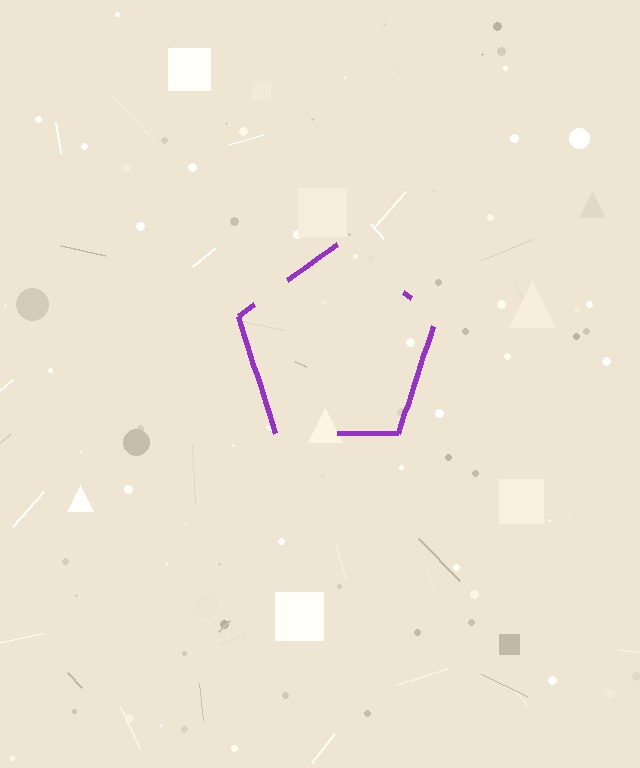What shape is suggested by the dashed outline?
The dashed outline suggests a pentagon.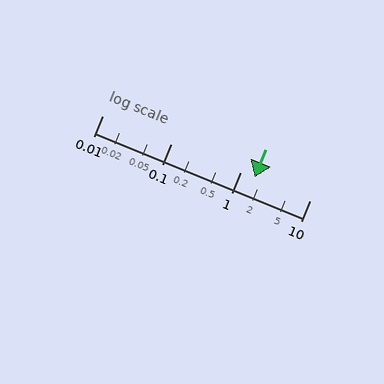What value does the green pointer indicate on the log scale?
The pointer indicates approximately 1.6.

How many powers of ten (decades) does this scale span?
The scale spans 3 decades, from 0.01 to 10.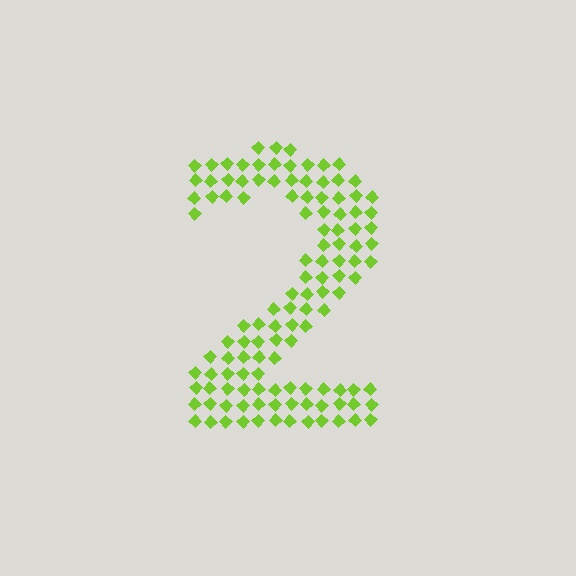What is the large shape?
The large shape is the digit 2.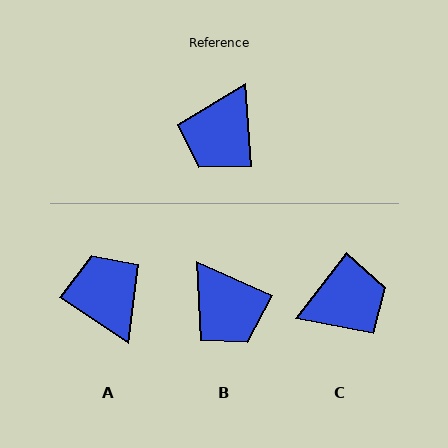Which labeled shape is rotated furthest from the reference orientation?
C, about 138 degrees away.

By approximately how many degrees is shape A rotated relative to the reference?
Approximately 128 degrees clockwise.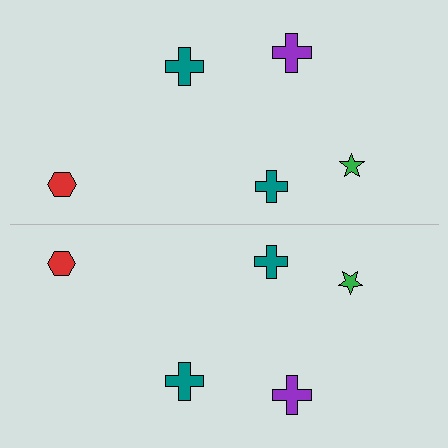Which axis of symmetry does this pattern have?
The pattern has a horizontal axis of symmetry running through the center of the image.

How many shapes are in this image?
There are 10 shapes in this image.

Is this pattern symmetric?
Yes, this pattern has bilateral (reflection) symmetry.